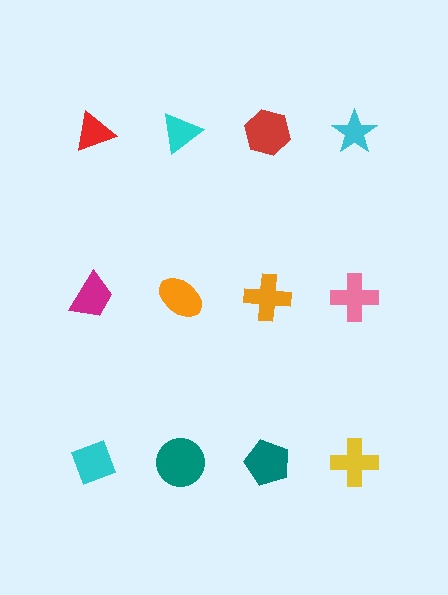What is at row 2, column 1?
A magenta trapezoid.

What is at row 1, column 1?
A red triangle.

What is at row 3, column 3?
A teal pentagon.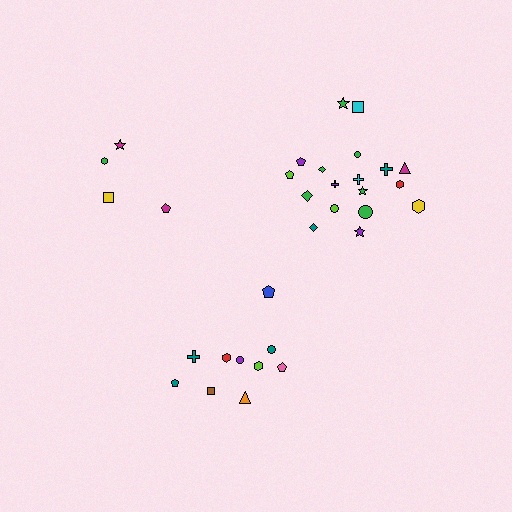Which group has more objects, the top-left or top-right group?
The top-right group.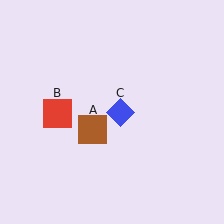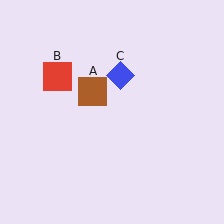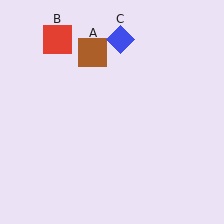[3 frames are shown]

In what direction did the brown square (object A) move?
The brown square (object A) moved up.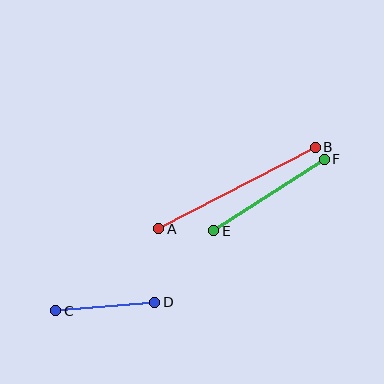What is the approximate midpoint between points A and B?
The midpoint is at approximately (237, 188) pixels.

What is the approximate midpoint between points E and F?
The midpoint is at approximately (269, 195) pixels.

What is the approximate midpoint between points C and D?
The midpoint is at approximately (105, 307) pixels.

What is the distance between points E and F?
The distance is approximately 132 pixels.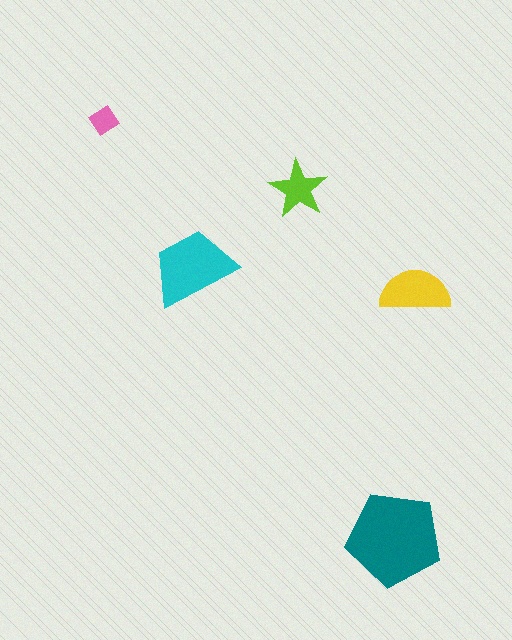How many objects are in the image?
There are 5 objects in the image.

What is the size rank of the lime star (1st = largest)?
4th.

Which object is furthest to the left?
The pink diamond is leftmost.